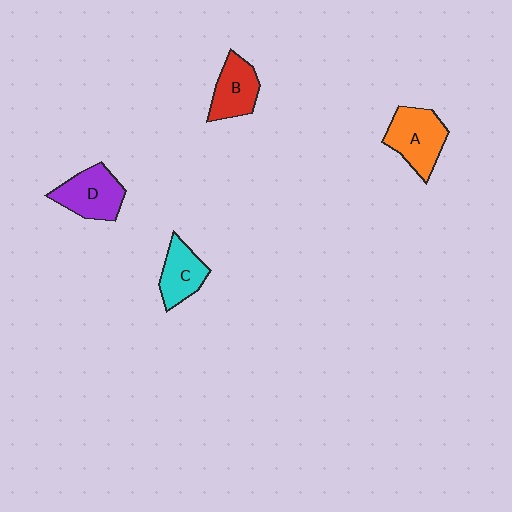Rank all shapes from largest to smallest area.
From largest to smallest: A (orange), D (purple), B (red), C (cyan).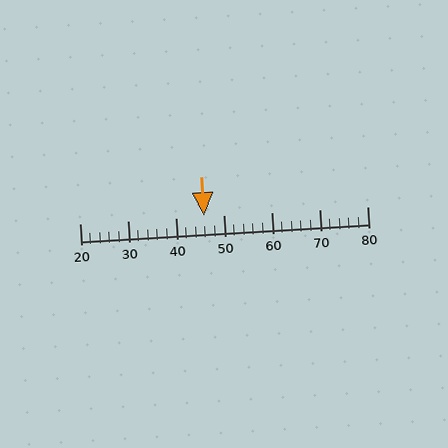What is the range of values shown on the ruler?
The ruler shows values from 20 to 80.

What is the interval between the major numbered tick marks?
The major tick marks are spaced 10 units apart.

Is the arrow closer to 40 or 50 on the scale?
The arrow is closer to 50.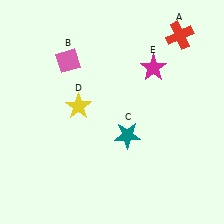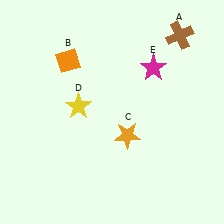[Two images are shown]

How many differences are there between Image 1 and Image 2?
There are 3 differences between the two images.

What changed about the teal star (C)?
In Image 1, C is teal. In Image 2, it changed to orange.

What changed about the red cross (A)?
In Image 1, A is red. In Image 2, it changed to brown.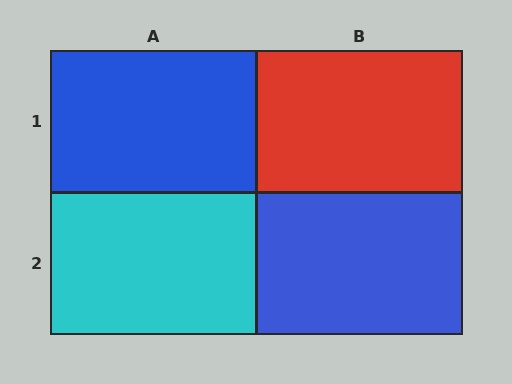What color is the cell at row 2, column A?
Cyan.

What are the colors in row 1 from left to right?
Blue, red.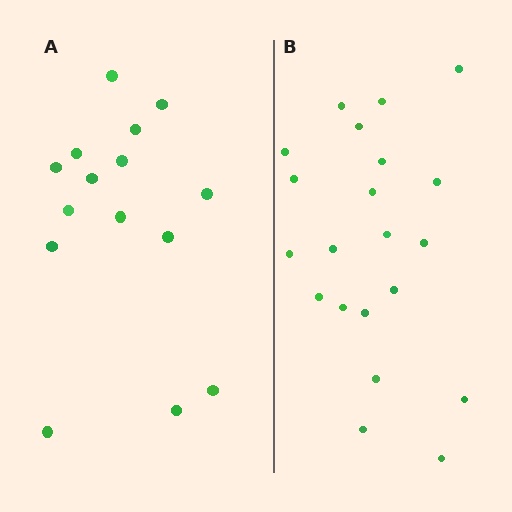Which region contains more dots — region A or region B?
Region B (the right region) has more dots.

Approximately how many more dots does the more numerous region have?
Region B has about 6 more dots than region A.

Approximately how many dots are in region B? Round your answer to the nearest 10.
About 20 dots. (The exact count is 21, which rounds to 20.)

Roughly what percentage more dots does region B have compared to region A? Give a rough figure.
About 40% more.